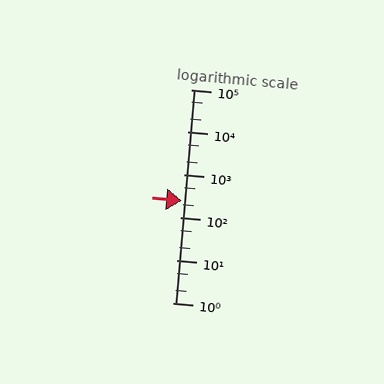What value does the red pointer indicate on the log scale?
The pointer indicates approximately 250.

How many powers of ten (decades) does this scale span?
The scale spans 5 decades, from 1 to 100000.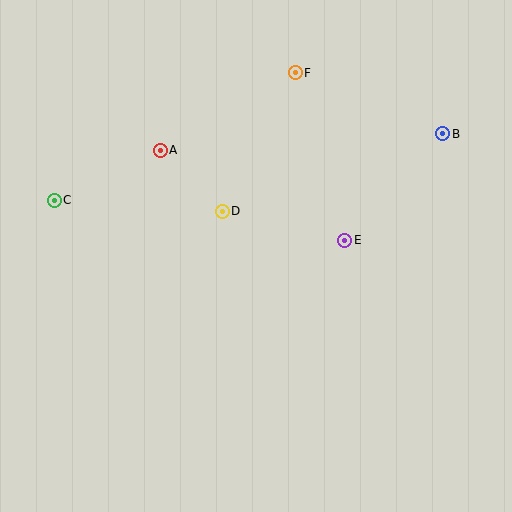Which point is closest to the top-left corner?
Point C is closest to the top-left corner.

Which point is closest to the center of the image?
Point D at (222, 211) is closest to the center.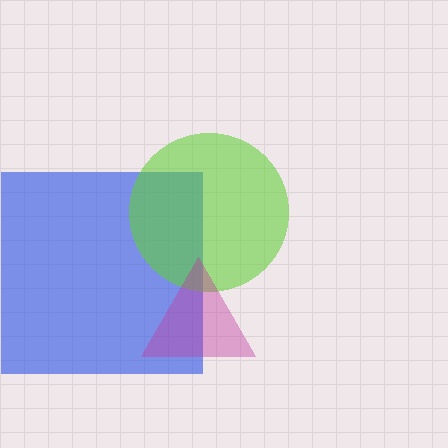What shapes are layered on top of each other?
The layered shapes are: a blue square, a lime circle, a magenta triangle.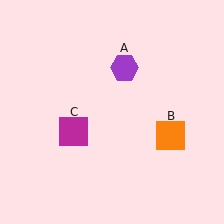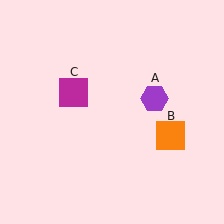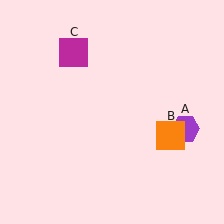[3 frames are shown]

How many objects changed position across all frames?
2 objects changed position: purple hexagon (object A), magenta square (object C).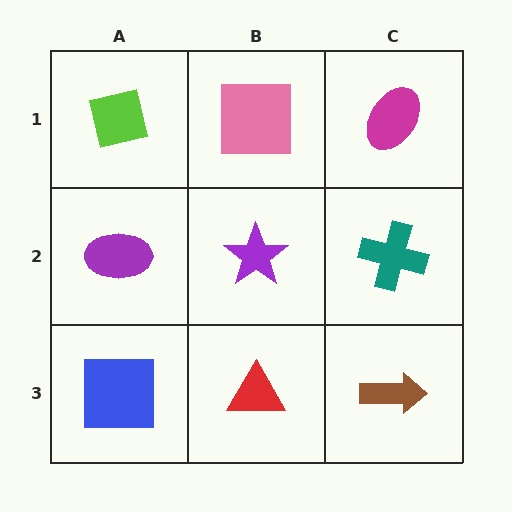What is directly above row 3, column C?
A teal cross.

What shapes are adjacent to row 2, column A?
A lime square (row 1, column A), a blue square (row 3, column A), a purple star (row 2, column B).